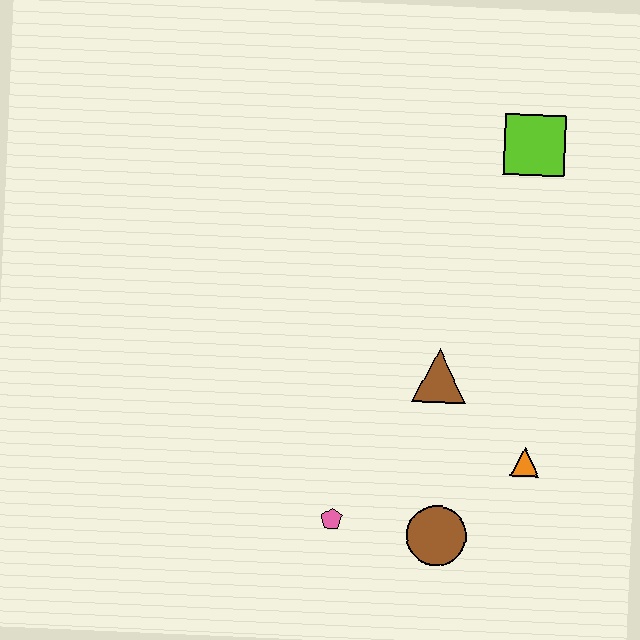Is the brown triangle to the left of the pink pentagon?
No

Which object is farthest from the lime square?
The pink pentagon is farthest from the lime square.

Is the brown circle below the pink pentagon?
Yes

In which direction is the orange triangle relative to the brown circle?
The orange triangle is to the right of the brown circle.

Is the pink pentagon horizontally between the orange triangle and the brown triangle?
No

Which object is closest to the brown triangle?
The orange triangle is closest to the brown triangle.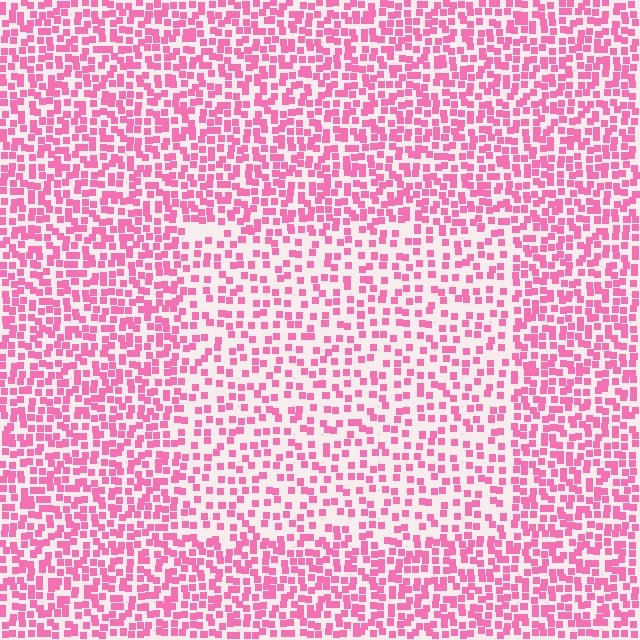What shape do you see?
I see a rectangle.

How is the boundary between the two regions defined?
The boundary is defined by a change in element density (approximately 1.7x ratio). All elements are the same color, size, and shape.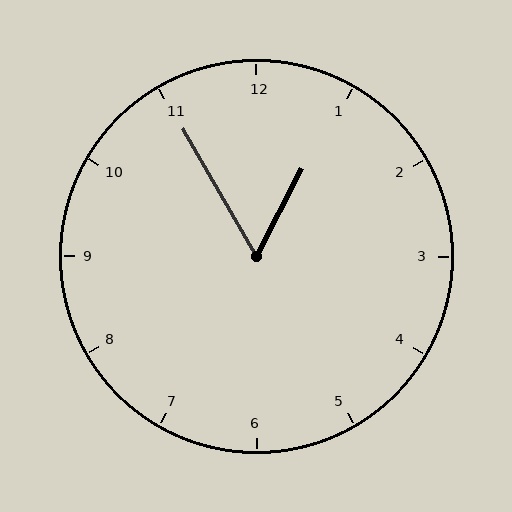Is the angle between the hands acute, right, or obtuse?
It is acute.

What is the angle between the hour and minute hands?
Approximately 58 degrees.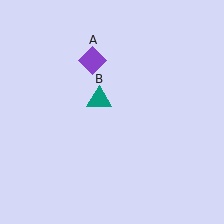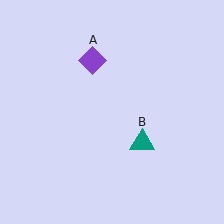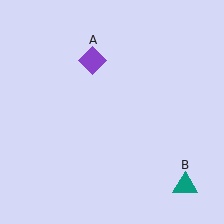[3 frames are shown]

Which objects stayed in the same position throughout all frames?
Purple diamond (object A) remained stationary.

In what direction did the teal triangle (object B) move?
The teal triangle (object B) moved down and to the right.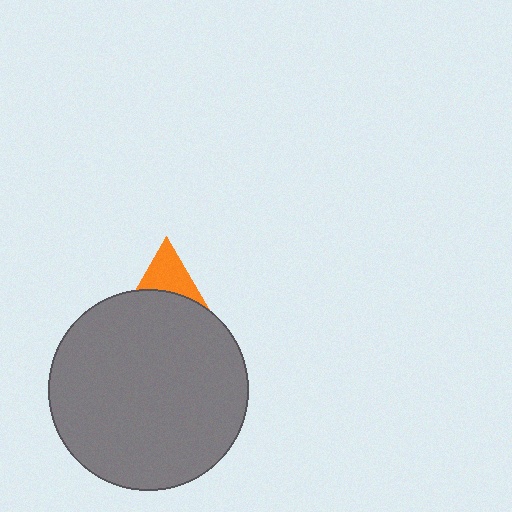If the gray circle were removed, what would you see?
You would see the complete orange triangle.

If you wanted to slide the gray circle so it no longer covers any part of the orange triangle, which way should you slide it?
Slide it down — that is the most direct way to separate the two shapes.